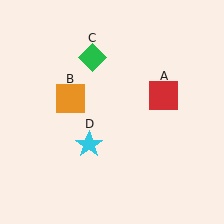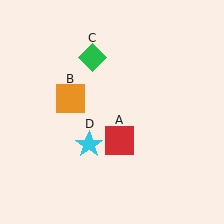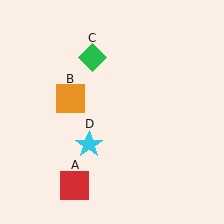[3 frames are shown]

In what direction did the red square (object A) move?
The red square (object A) moved down and to the left.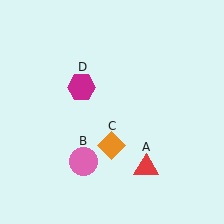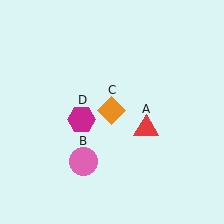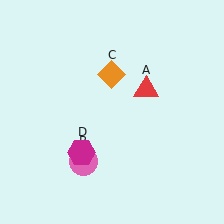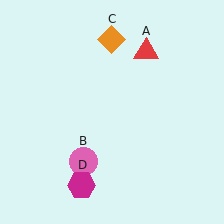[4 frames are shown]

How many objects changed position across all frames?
3 objects changed position: red triangle (object A), orange diamond (object C), magenta hexagon (object D).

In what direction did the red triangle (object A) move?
The red triangle (object A) moved up.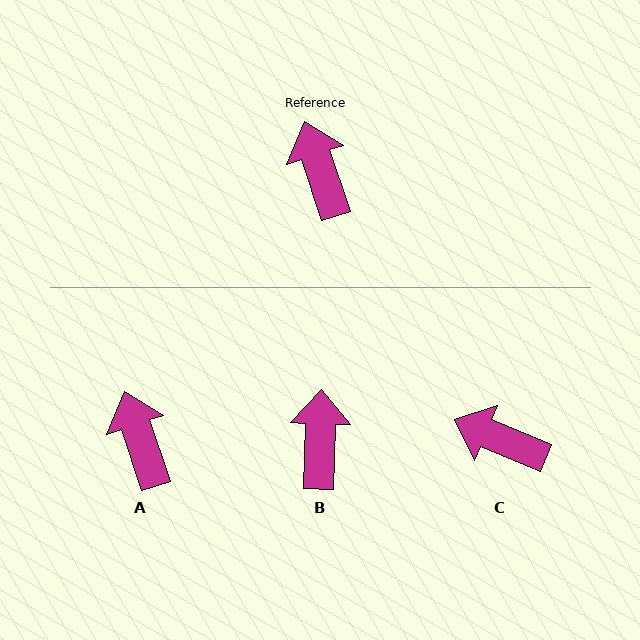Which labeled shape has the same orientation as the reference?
A.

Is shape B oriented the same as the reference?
No, it is off by about 21 degrees.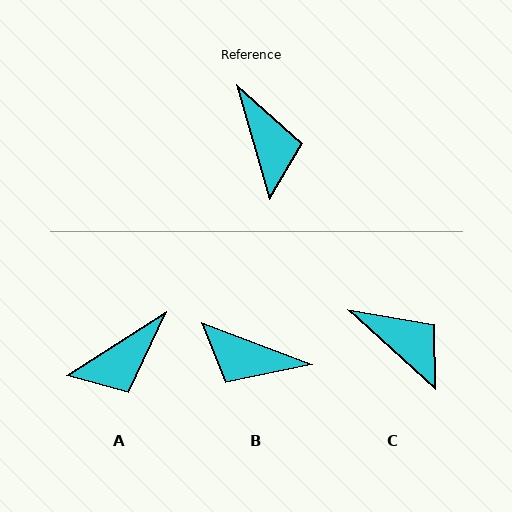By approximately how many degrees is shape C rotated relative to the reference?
Approximately 32 degrees counter-clockwise.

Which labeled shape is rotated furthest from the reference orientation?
B, about 126 degrees away.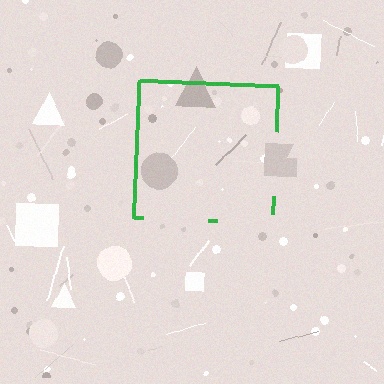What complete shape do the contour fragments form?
The contour fragments form a square.